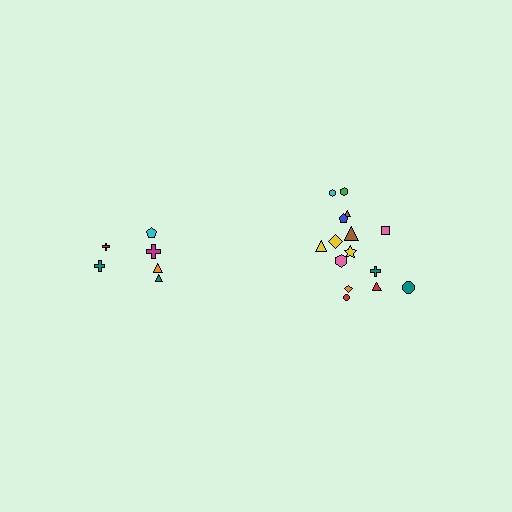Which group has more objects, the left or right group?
The right group.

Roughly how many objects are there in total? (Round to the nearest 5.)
Roughly 20 objects in total.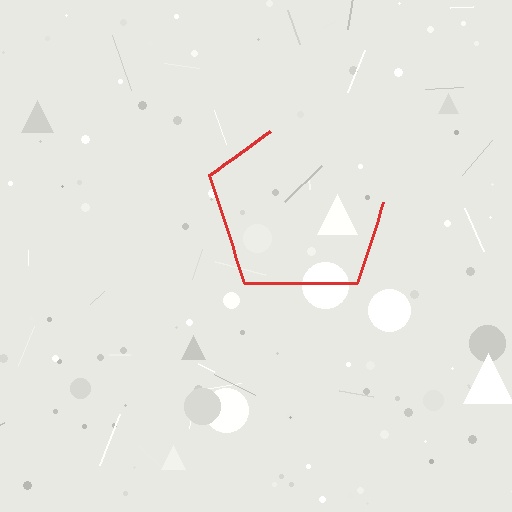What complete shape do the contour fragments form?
The contour fragments form a pentagon.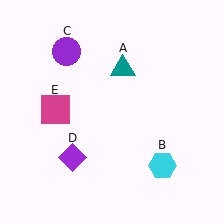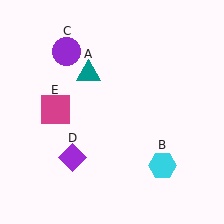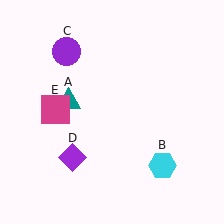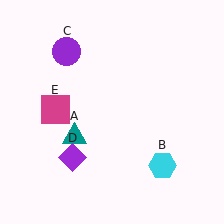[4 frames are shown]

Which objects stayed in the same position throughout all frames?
Cyan hexagon (object B) and purple circle (object C) and purple diamond (object D) and magenta square (object E) remained stationary.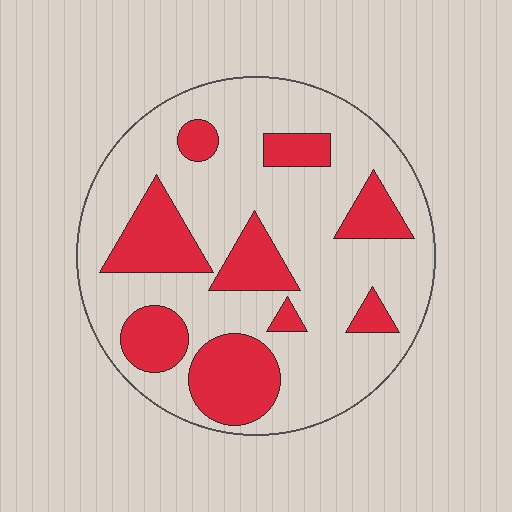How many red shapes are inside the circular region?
9.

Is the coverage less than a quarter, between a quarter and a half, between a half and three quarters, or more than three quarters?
Between a quarter and a half.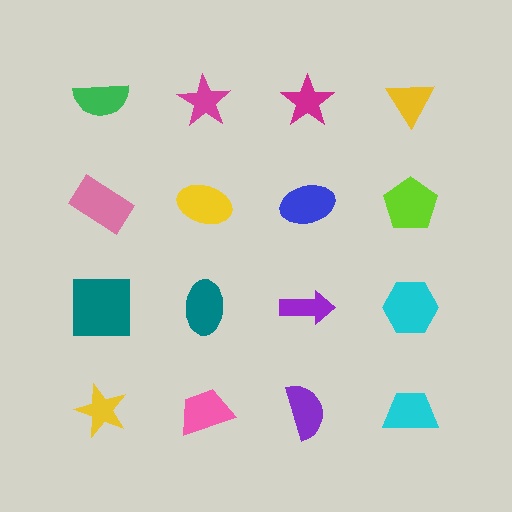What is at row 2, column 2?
A yellow ellipse.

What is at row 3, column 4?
A cyan hexagon.